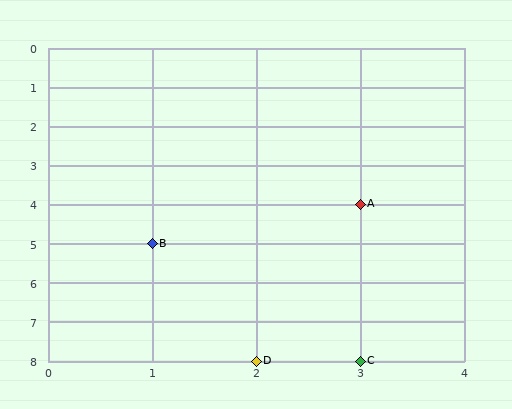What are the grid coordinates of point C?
Point C is at grid coordinates (3, 8).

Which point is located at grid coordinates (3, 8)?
Point C is at (3, 8).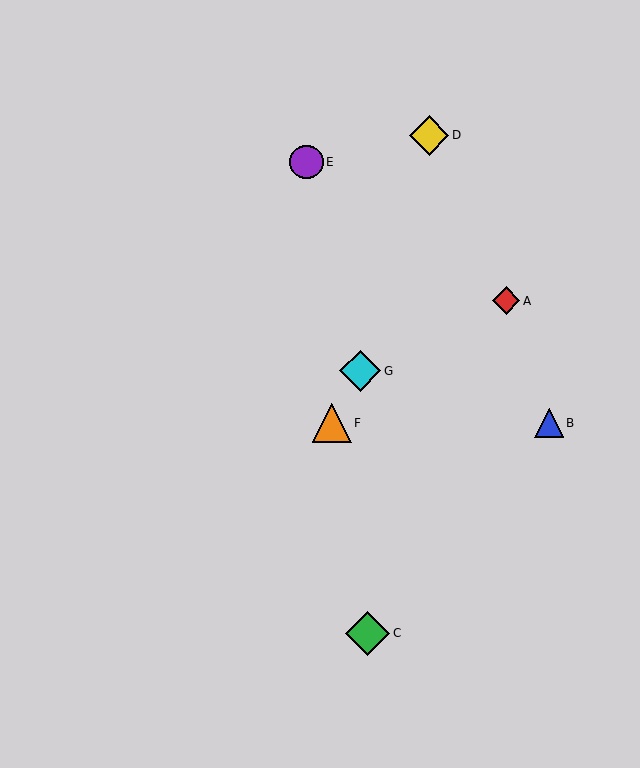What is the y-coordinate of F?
Object F is at y≈423.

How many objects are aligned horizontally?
2 objects (B, F) are aligned horizontally.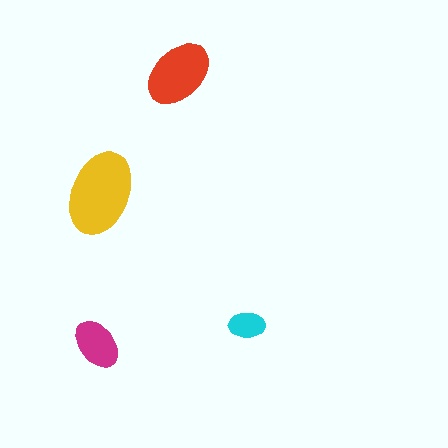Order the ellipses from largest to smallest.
the yellow one, the red one, the magenta one, the cyan one.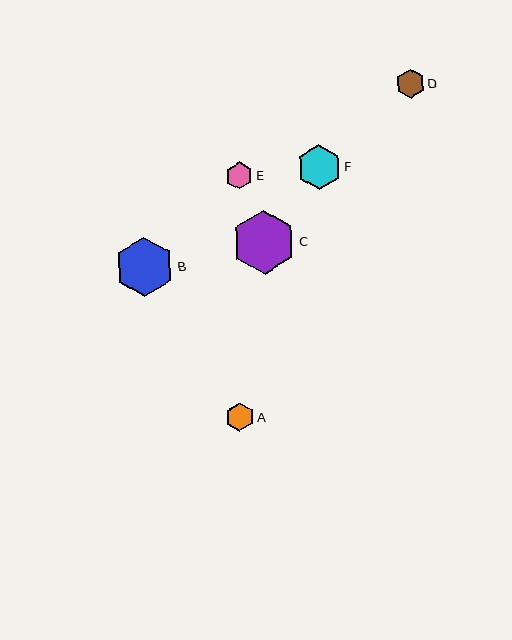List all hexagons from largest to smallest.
From largest to smallest: C, B, F, D, A, E.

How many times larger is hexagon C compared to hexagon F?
Hexagon C is approximately 1.4 times the size of hexagon F.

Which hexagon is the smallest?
Hexagon E is the smallest with a size of approximately 27 pixels.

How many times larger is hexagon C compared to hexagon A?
Hexagon C is approximately 2.2 times the size of hexagon A.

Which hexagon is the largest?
Hexagon C is the largest with a size of approximately 63 pixels.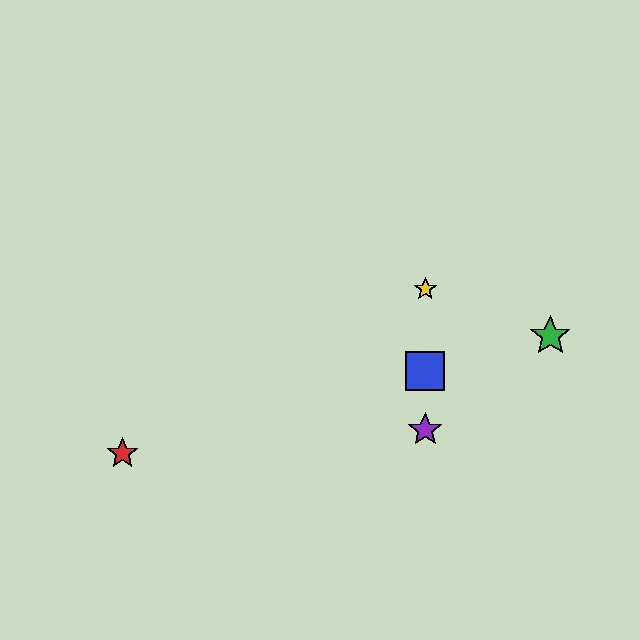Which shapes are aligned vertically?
The blue square, the yellow star, the purple star are aligned vertically.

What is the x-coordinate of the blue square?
The blue square is at x≈425.